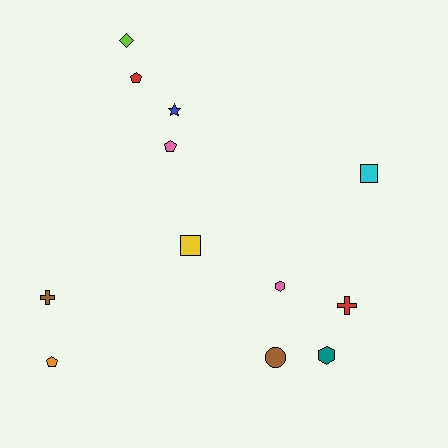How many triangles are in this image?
There are no triangles.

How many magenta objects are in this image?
There are no magenta objects.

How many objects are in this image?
There are 12 objects.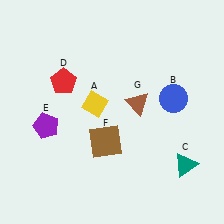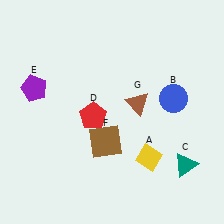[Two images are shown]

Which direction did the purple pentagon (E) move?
The purple pentagon (E) moved up.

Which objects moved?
The objects that moved are: the yellow diamond (A), the red pentagon (D), the purple pentagon (E).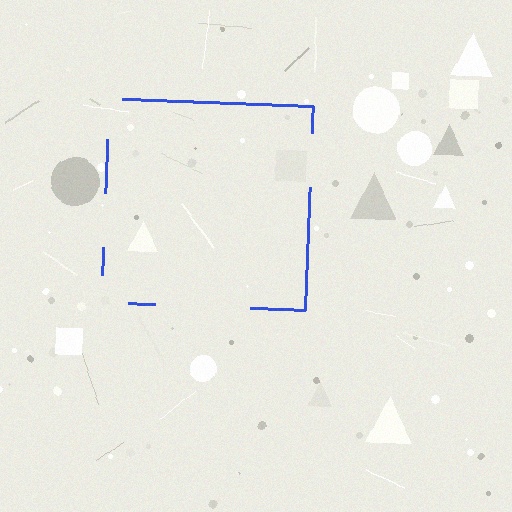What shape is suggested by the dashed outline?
The dashed outline suggests a square.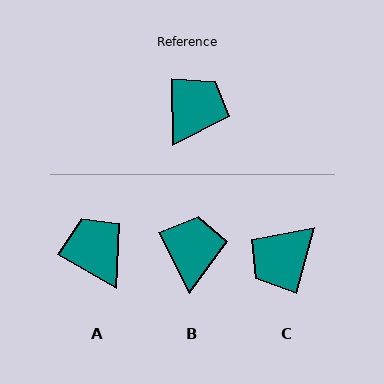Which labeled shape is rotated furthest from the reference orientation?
C, about 164 degrees away.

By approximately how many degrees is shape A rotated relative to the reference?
Approximately 60 degrees counter-clockwise.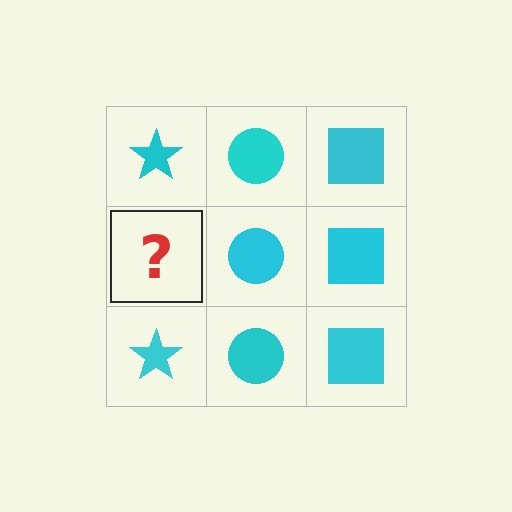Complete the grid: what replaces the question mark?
The question mark should be replaced with a cyan star.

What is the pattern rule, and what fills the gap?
The rule is that each column has a consistent shape. The gap should be filled with a cyan star.